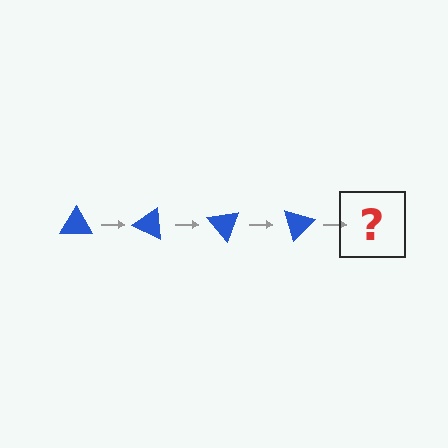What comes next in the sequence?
The next element should be a blue triangle rotated 100 degrees.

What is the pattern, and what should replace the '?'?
The pattern is that the triangle rotates 25 degrees each step. The '?' should be a blue triangle rotated 100 degrees.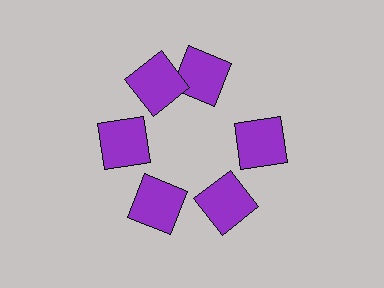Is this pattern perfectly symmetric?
No. The 6 purple squares are arranged in a ring, but one element near the 1 o'clock position is rotated out of alignment along the ring, breaking the 6-fold rotational symmetry.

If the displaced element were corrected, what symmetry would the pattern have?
It would have 6-fold rotational symmetry — the pattern would map onto itself every 60 degrees.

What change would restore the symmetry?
The symmetry would be restored by rotating it back into even spacing with its neighbors so that all 6 squares sit at equal angles and equal distance from the center.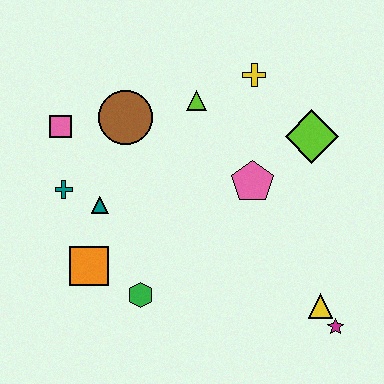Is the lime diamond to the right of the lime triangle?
Yes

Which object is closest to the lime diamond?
The pink pentagon is closest to the lime diamond.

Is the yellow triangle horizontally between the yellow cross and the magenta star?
Yes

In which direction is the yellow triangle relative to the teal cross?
The yellow triangle is to the right of the teal cross.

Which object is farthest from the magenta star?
The pink square is farthest from the magenta star.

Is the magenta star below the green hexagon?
Yes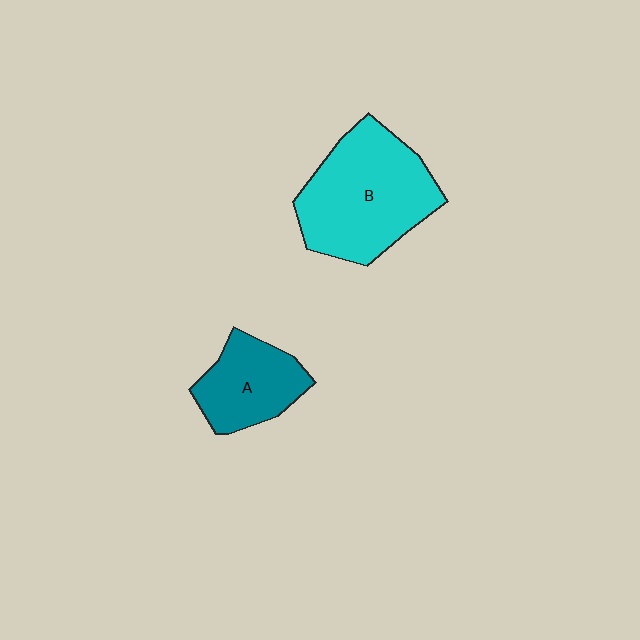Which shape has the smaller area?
Shape A (teal).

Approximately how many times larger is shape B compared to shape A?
Approximately 1.8 times.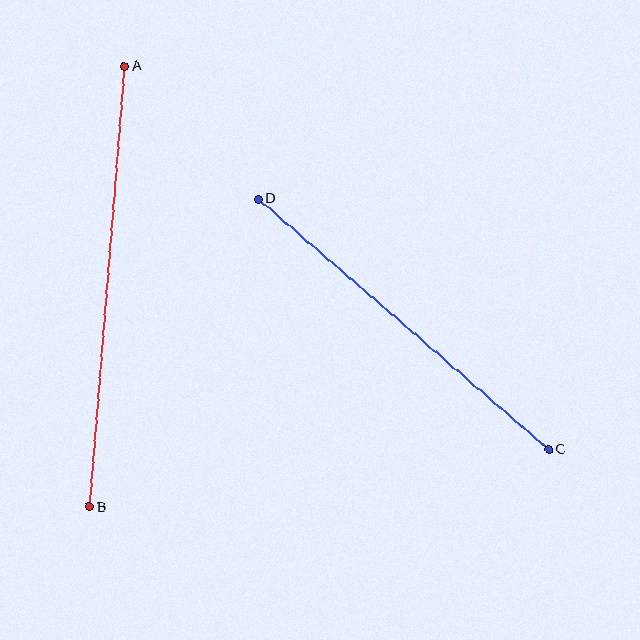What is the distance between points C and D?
The distance is approximately 384 pixels.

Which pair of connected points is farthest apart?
Points A and B are farthest apart.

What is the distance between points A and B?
The distance is approximately 442 pixels.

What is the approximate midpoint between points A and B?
The midpoint is at approximately (107, 287) pixels.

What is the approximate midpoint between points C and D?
The midpoint is at approximately (403, 324) pixels.